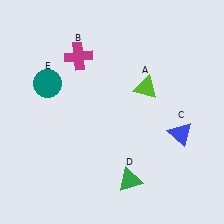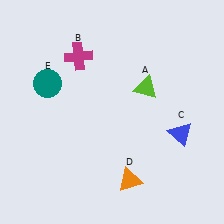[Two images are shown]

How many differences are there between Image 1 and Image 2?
There is 1 difference between the two images.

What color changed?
The triangle (D) changed from green in Image 1 to orange in Image 2.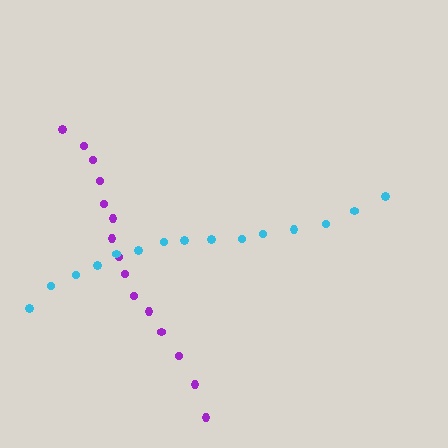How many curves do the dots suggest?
There are 2 distinct paths.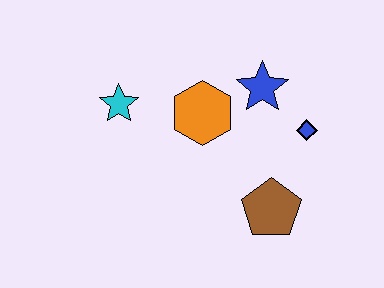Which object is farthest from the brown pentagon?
The cyan star is farthest from the brown pentagon.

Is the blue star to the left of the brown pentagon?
Yes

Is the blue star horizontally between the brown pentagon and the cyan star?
Yes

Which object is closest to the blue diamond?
The blue star is closest to the blue diamond.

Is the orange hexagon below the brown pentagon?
No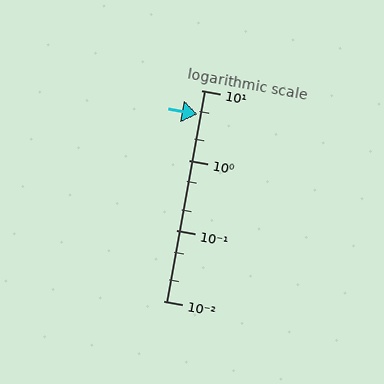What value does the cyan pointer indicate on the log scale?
The pointer indicates approximately 4.6.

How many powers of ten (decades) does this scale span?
The scale spans 3 decades, from 0.01 to 10.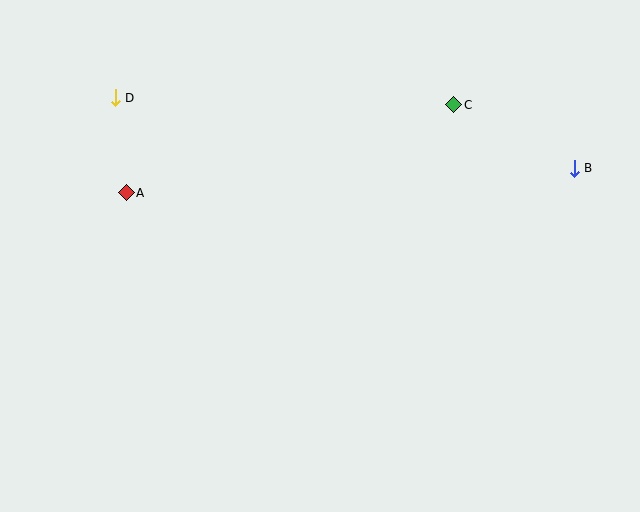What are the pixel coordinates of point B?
Point B is at (574, 168).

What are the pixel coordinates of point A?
Point A is at (126, 193).